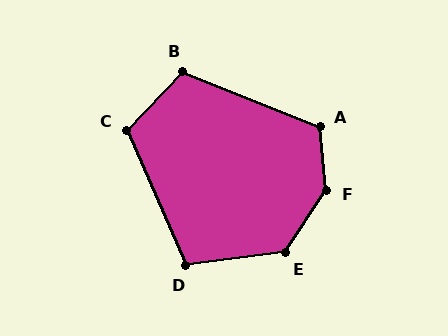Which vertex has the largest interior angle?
F, at approximately 141 degrees.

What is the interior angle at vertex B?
Approximately 112 degrees (obtuse).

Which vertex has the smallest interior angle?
D, at approximately 106 degrees.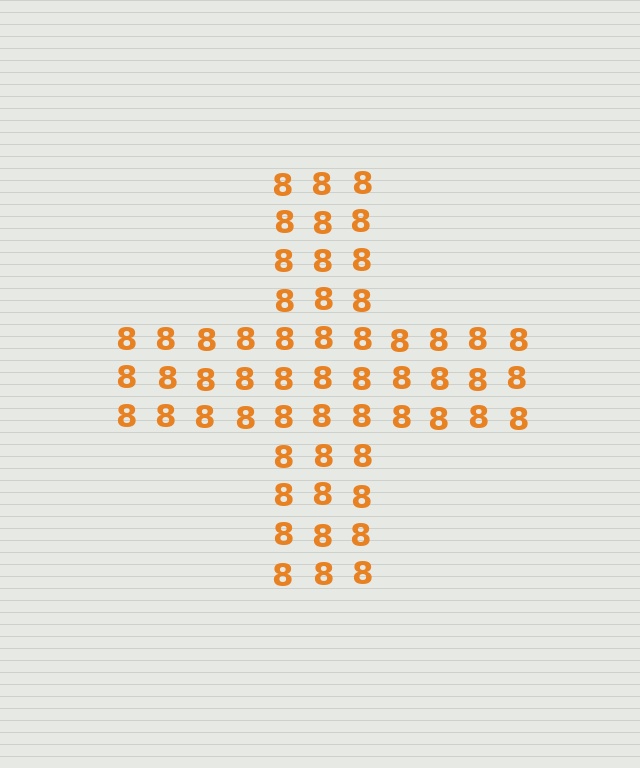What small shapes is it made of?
It is made of small digit 8's.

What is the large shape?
The large shape is a cross.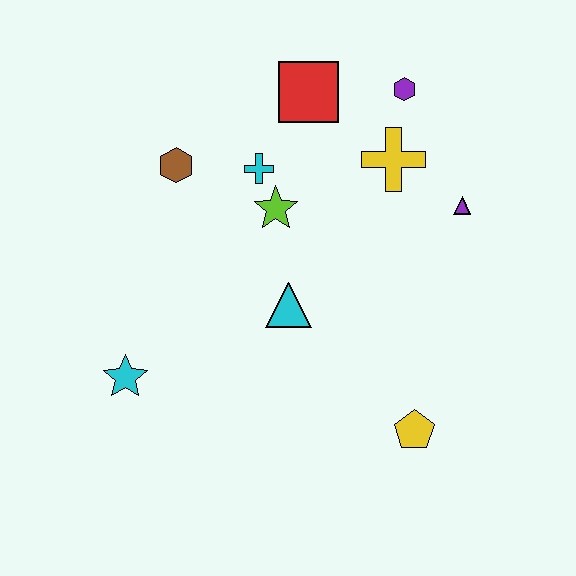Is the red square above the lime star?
Yes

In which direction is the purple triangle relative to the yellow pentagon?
The purple triangle is above the yellow pentagon.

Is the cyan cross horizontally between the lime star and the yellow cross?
No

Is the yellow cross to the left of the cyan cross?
No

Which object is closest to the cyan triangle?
The lime star is closest to the cyan triangle.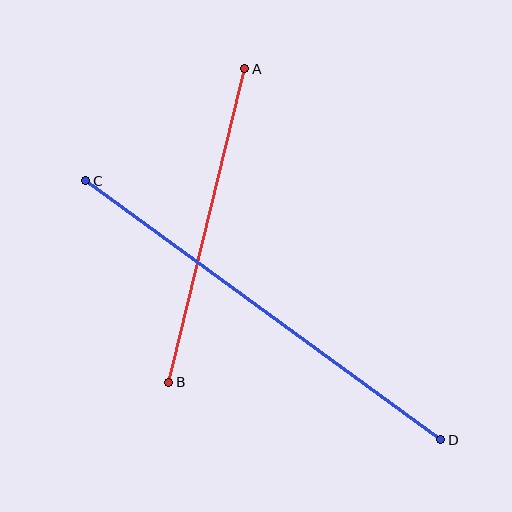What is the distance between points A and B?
The distance is approximately 323 pixels.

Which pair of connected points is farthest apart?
Points C and D are farthest apart.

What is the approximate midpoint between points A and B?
The midpoint is at approximately (207, 226) pixels.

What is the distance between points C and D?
The distance is approximately 439 pixels.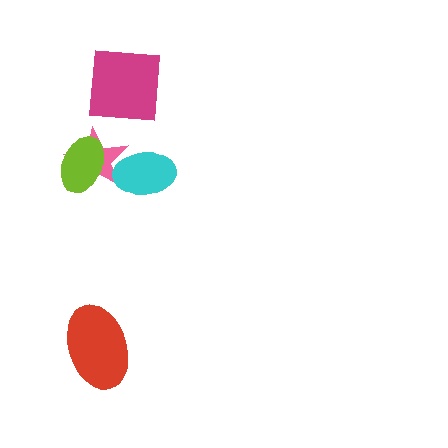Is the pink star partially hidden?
Yes, it is partially covered by another shape.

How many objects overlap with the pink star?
2 objects overlap with the pink star.